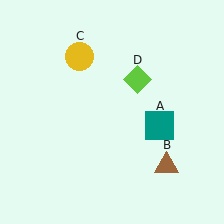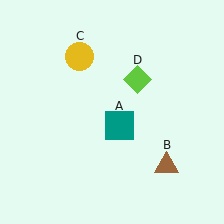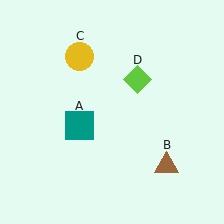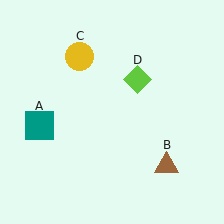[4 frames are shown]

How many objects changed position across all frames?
1 object changed position: teal square (object A).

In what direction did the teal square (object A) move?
The teal square (object A) moved left.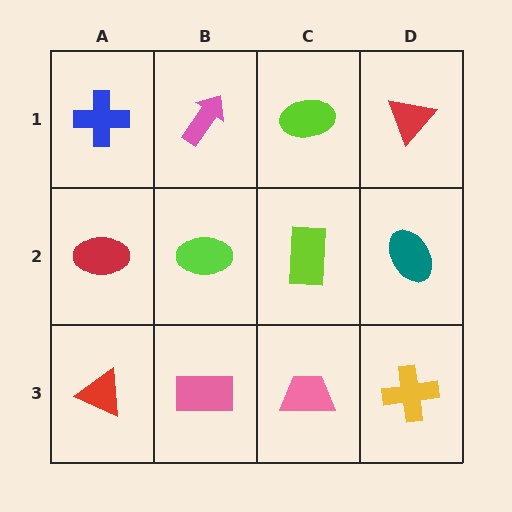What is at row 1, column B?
A pink arrow.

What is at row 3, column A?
A red triangle.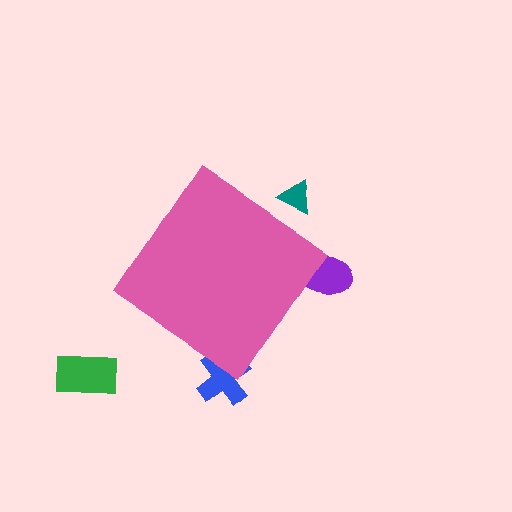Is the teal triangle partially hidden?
Yes, the teal triangle is partially hidden behind the pink diamond.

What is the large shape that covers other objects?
A pink diamond.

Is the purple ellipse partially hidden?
Yes, the purple ellipse is partially hidden behind the pink diamond.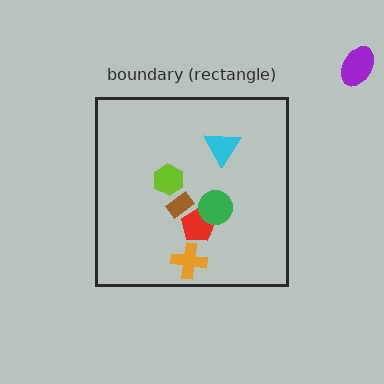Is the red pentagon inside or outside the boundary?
Inside.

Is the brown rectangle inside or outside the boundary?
Inside.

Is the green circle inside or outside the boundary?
Inside.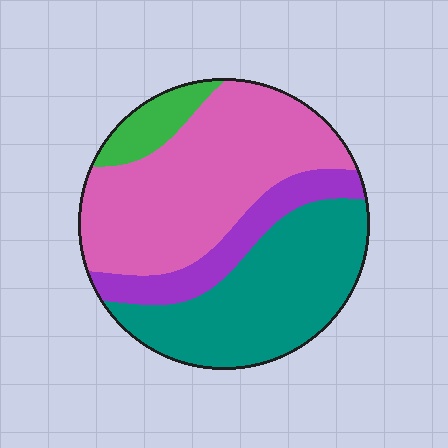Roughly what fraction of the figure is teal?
Teal takes up between a quarter and a half of the figure.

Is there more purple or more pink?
Pink.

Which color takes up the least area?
Green, at roughly 5%.